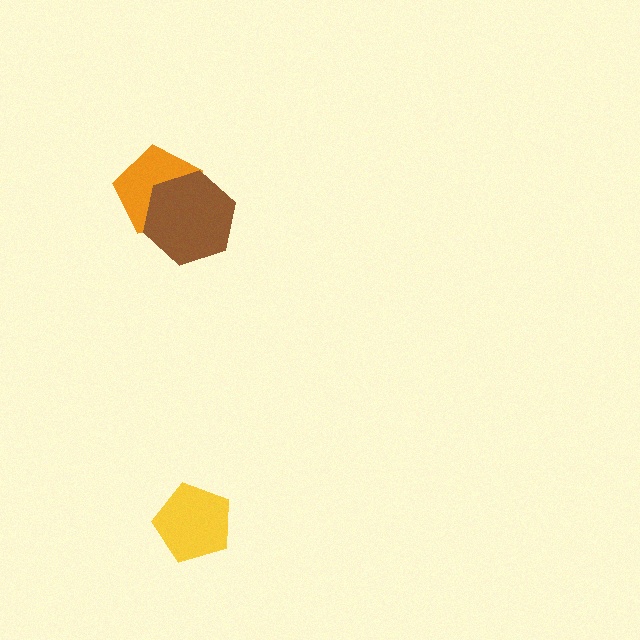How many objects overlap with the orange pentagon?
1 object overlaps with the orange pentagon.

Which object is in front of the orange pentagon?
The brown hexagon is in front of the orange pentagon.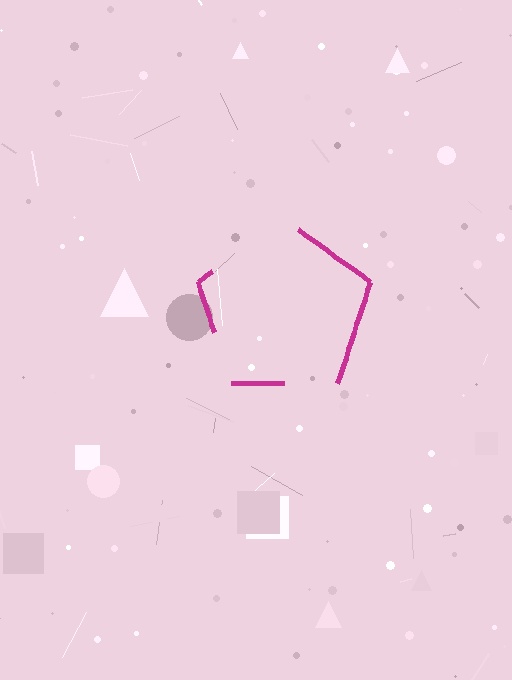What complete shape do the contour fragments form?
The contour fragments form a pentagon.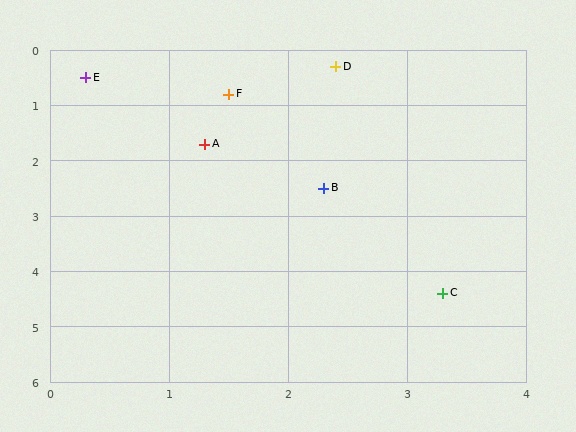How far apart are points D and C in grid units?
Points D and C are about 4.2 grid units apart.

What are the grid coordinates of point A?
Point A is at approximately (1.3, 1.7).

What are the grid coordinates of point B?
Point B is at approximately (2.3, 2.5).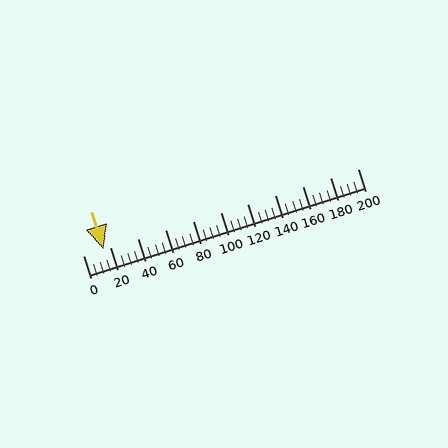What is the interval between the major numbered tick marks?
The major tick marks are spaced 20 units apart.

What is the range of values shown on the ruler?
The ruler shows values from 0 to 200.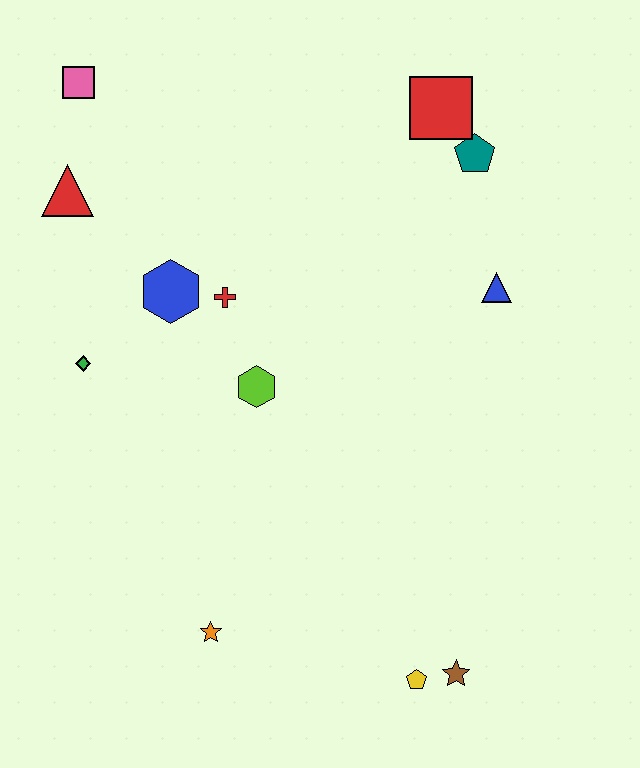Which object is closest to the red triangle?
The pink square is closest to the red triangle.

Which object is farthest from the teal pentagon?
The orange star is farthest from the teal pentagon.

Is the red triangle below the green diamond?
No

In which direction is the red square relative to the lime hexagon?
The red square is above the lime hexagon.